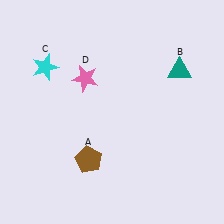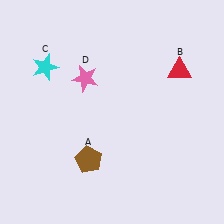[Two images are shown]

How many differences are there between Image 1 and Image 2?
There is 1 difference between the two images.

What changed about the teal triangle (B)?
In Image 1, B is teal. In Image 2, it changed to red.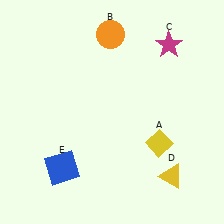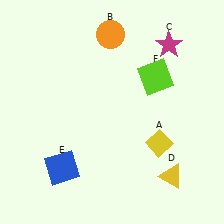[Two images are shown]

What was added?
A lime square (F) was added in Image 2.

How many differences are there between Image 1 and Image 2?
There is 1 difference between the two images.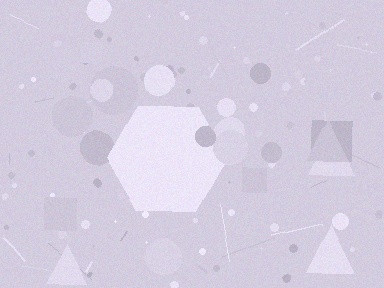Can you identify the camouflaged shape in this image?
The camouflaged shape is a hexagon.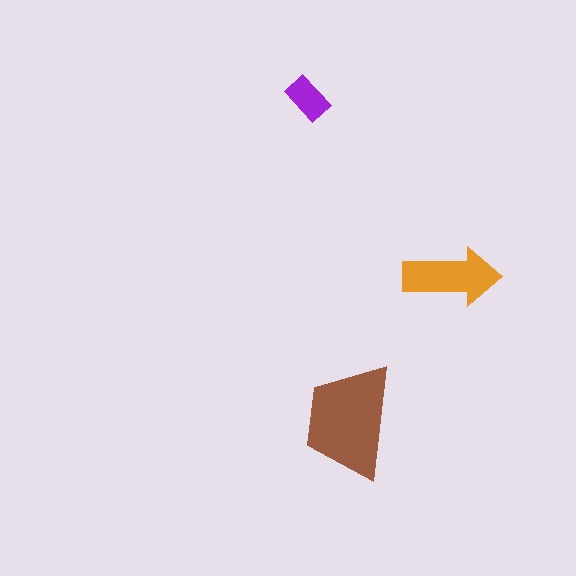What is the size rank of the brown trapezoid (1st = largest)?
1st.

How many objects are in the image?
There are 3 objects in the image.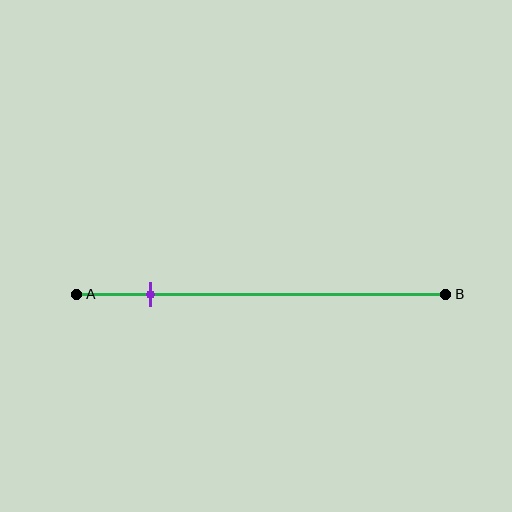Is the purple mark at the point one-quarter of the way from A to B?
No, the mark is at about 20% from A, not at the 25% one-quarter point.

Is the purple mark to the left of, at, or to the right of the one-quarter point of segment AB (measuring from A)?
The purple mark is to the left of the one-quarter point of segment AB.